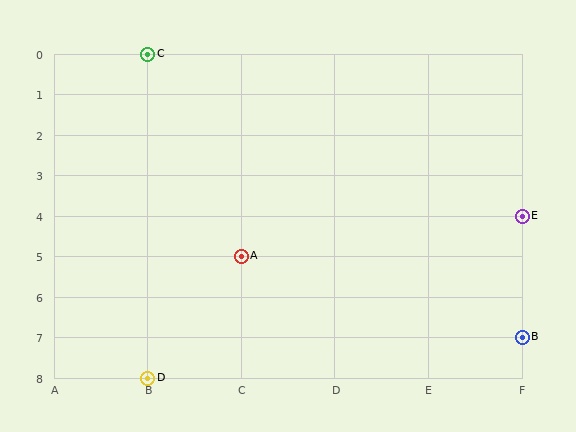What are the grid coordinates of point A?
Point A is at grid coordinates (C, 5).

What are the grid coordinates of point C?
Point C is at grid coordinates (B, 0).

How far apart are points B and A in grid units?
Points B and A are 3 columns and 2 rows apart (about 3.6 grid units diagonally).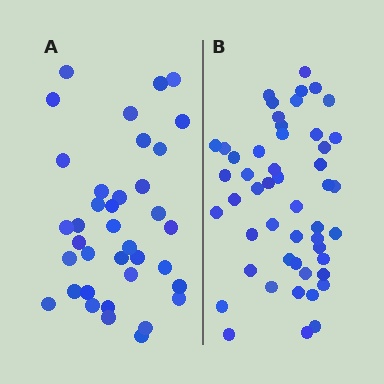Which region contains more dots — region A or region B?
Region B (the right region) has more dots.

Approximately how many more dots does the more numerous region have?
Region B has approximately 15 more dots than region A.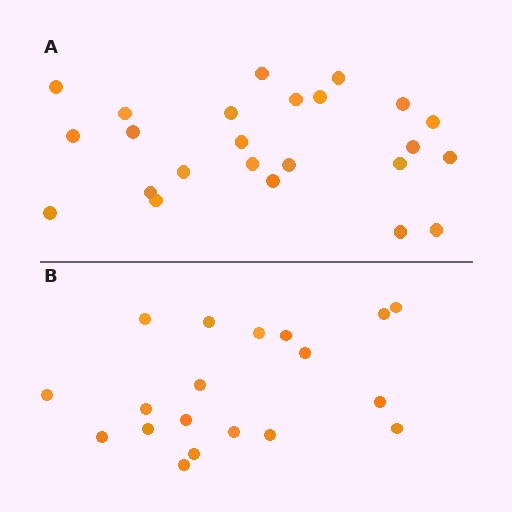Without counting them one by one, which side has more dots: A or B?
Region A (the top region) has more dots.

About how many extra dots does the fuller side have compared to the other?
Region A has about 5 more dots than region B.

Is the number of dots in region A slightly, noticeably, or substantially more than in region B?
Region A has noticeably more, but not dramatically so. The ratio is roughly 1.3 to 1.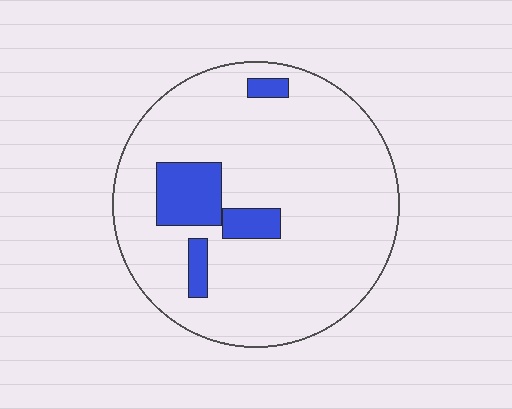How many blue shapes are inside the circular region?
4.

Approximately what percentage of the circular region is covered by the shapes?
Approximately 10%.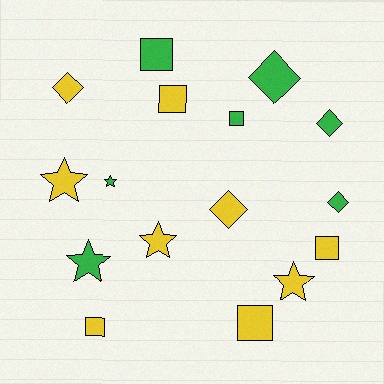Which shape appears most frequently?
Square, with 6 objects.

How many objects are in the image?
There are 16 objects.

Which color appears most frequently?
Yellow, with 9 objects.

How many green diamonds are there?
There are 3 green diamonds.